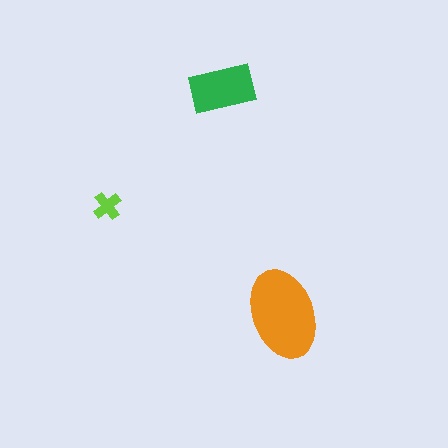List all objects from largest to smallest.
The orange ellipse, the green rectangle, the lime cross.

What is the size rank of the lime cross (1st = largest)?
3rd.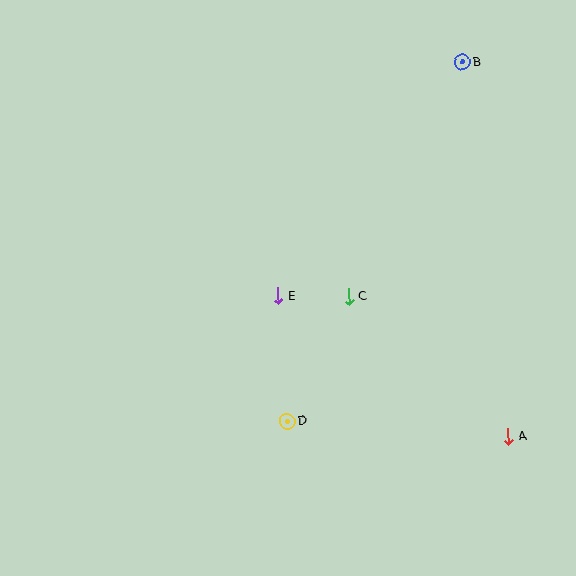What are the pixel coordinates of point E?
Point E is at (278, 296).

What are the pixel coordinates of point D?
Point D is at (287, 421).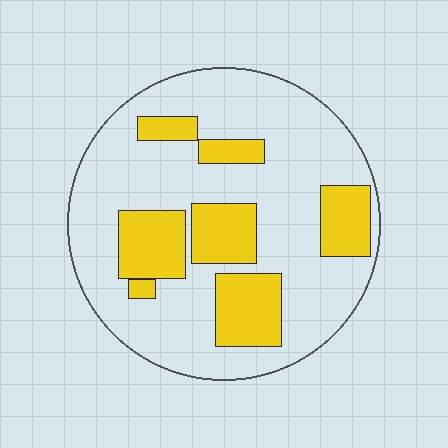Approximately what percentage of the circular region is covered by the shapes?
Approximately 25%.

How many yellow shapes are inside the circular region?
7.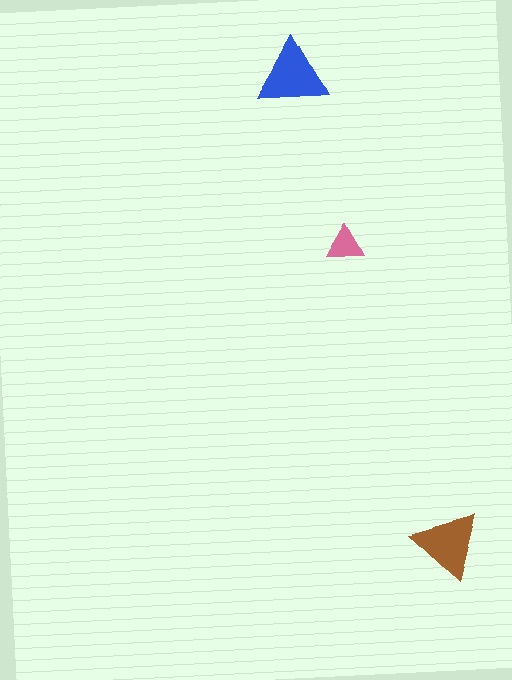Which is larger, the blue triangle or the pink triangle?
The blue one.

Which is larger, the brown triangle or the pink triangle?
The brown one.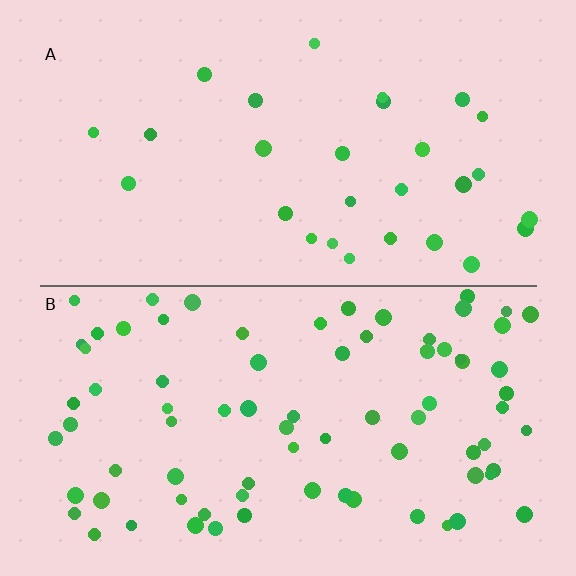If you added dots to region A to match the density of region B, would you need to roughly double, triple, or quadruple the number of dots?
Approximately triple.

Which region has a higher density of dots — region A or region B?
B (the bottom).